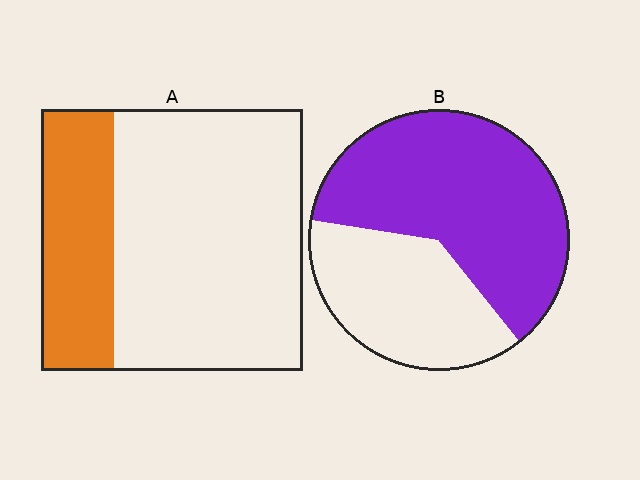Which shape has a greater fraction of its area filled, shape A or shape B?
Shape B.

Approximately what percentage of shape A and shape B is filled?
A is approximately 30% and B is approximately 60%.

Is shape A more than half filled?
No.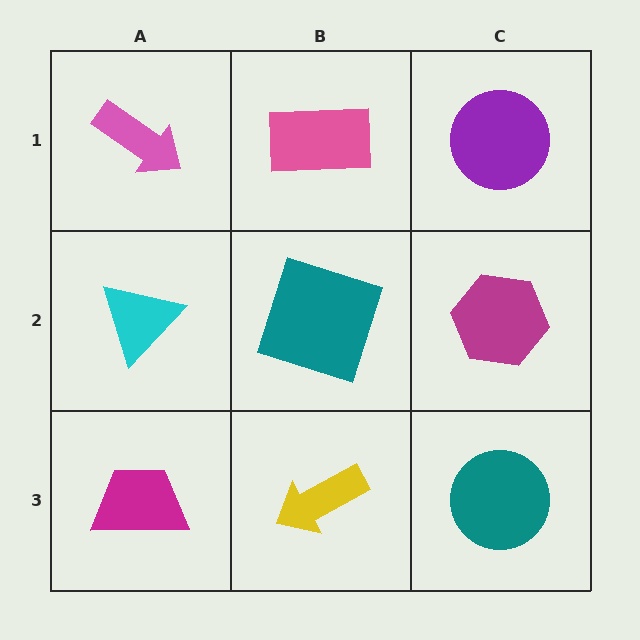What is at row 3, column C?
A teal circle.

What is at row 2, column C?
A magenta hexagon.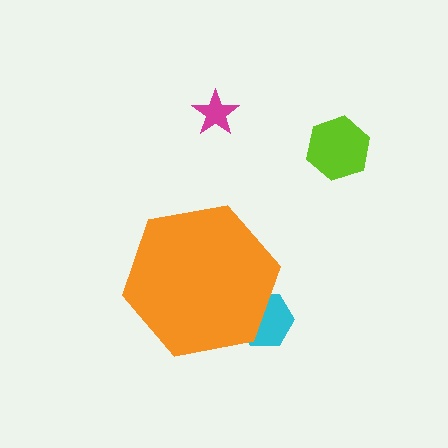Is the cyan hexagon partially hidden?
Yes, the cyan hexagon is partially hidden behind the orange hexagon.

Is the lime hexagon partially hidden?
No, the lime hexagon is fully visible.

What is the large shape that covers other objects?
An orange hexagon.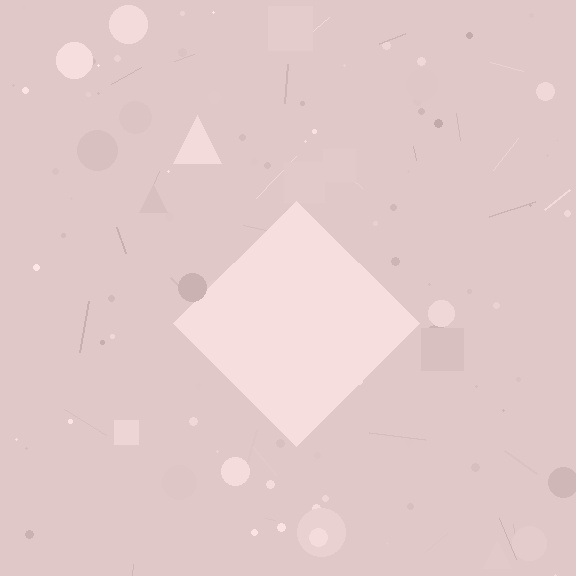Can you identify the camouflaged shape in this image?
The camouflaged shape is a diamond.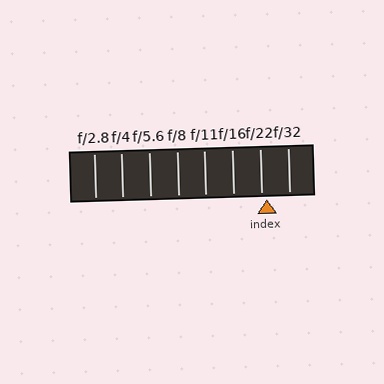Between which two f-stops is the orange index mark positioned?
The index mark is between f/22 and f/32.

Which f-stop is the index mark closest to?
The index mark is closest to f/22.